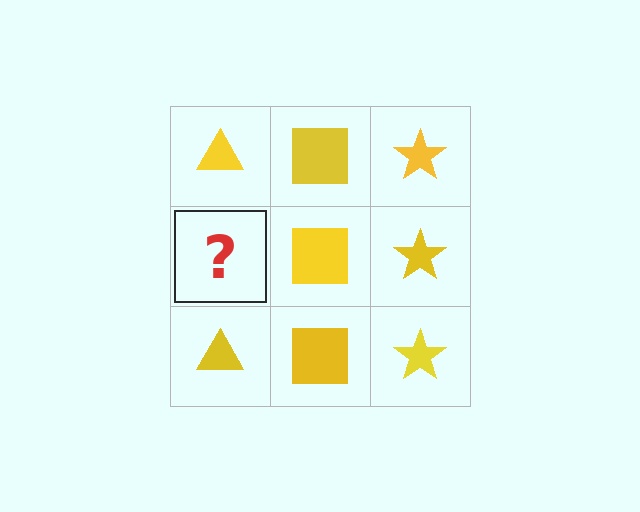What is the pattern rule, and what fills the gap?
The rule is that each column has a consistent shape. The gap should be filled with a yellow triangle.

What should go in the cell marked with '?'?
The missing cell should contain a yellow triangle.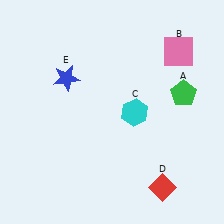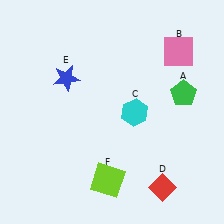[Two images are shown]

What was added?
A lime square (F) was added in Image 2.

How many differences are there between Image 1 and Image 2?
There is 1 difference between the two images.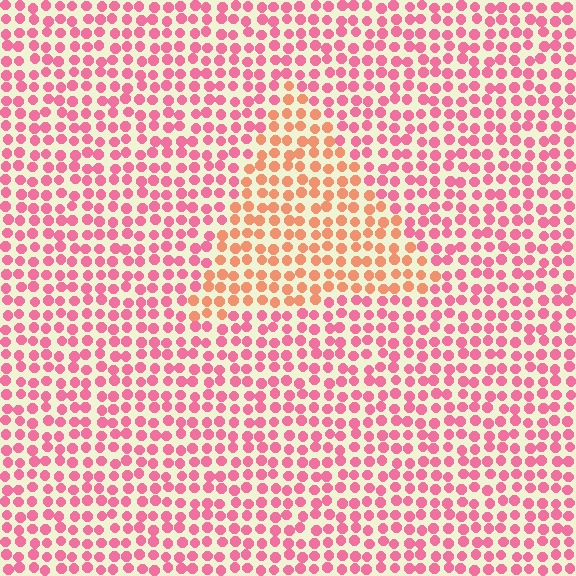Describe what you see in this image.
The image is filled with small pink elements in a uniform arrangement. A triangle-shaped region is visible where the elements are tinted to a slightly different hue, forming a subtle color boundary.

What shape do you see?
I see a triangle.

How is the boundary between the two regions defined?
The boundary is defined purely by a slight shift in hue (about 38 degrees). Spacing, size, and orientation are identical on both sides.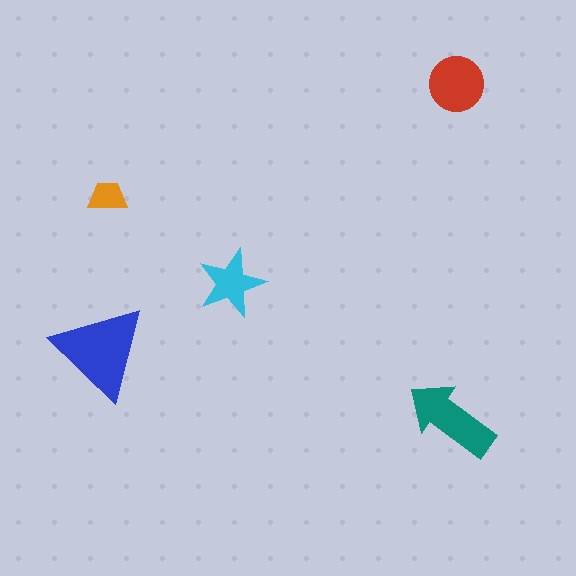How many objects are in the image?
There are 5 objects in the image.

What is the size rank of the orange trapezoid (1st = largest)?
5th.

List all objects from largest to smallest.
The blue triangle, the teal arrow, the red circle, the cyan star, the orange trapezoid.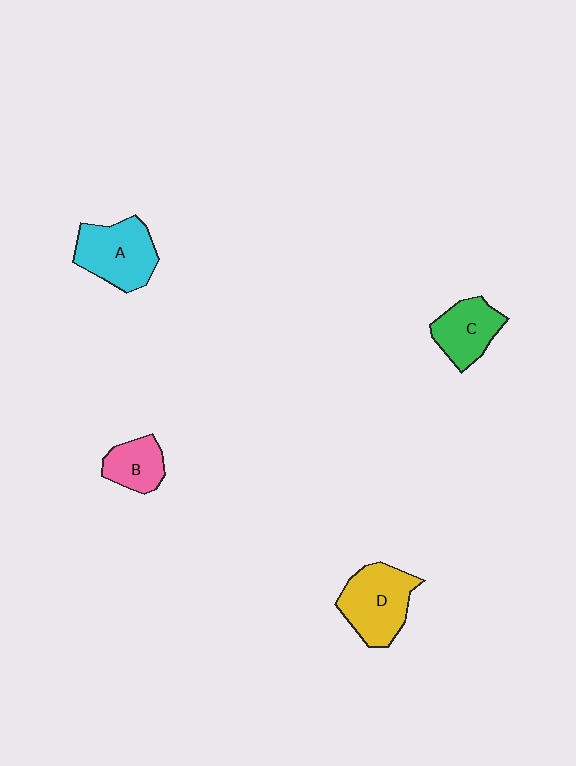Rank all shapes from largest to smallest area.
From largest to smallest: D (yellow), A (cyan), C (green), B (pink).